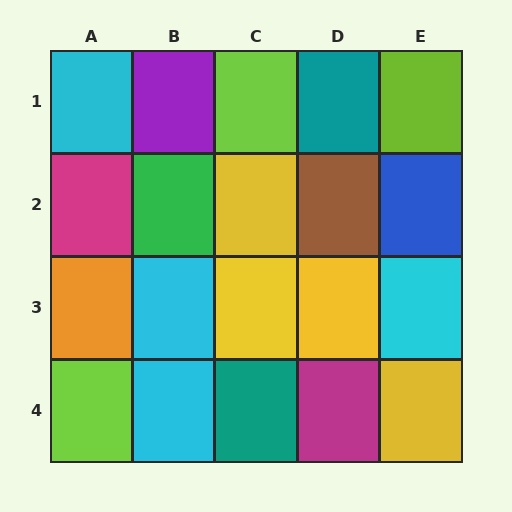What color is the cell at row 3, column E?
Cyan.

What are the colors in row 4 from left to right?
Lime, cyan, teal, magenta, yellow.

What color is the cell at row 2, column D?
Brown.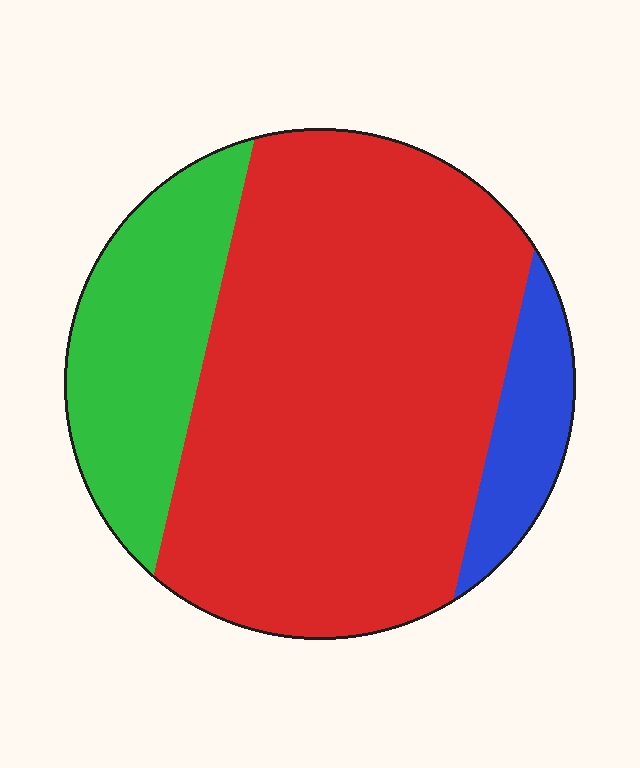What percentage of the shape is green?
Green takes up between a sixth and a third of the shape.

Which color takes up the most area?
Red, at roughly 70%.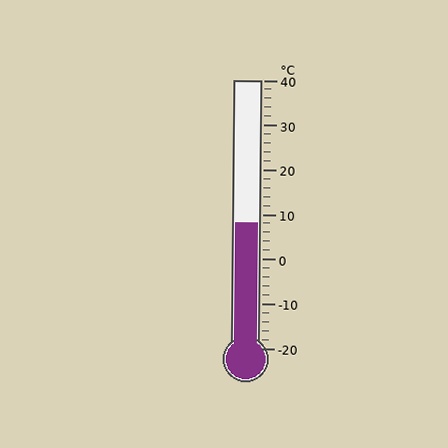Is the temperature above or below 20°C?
The temperature is below 20°C.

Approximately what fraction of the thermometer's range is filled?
The thermometer is filled to approximately 45% of its range.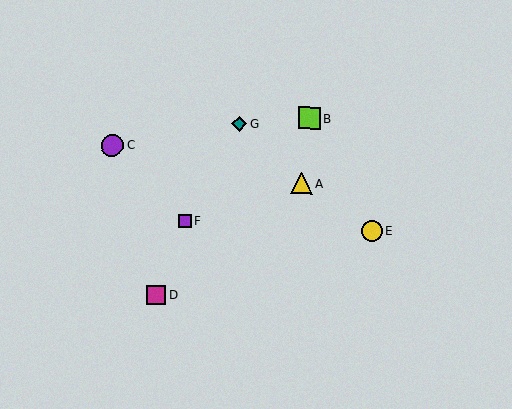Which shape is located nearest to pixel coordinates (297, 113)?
The lime square (labeled B) at (309, 118) is nearest to that location.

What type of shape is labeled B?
Shape B is a lime square.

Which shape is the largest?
The lime square (labeled B) is the largest.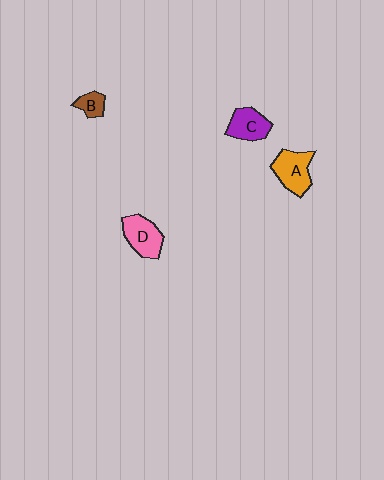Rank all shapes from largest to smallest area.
From largest to smallest: A (orange), D (pink), C (purple), B (brown).